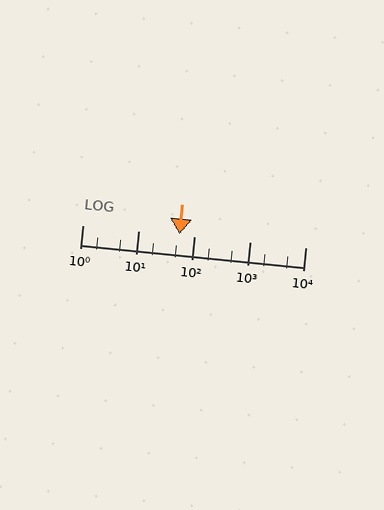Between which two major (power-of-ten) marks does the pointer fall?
The pointer is between 10 and 100.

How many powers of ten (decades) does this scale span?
The scale spans 4 decades, from 1 to 10000.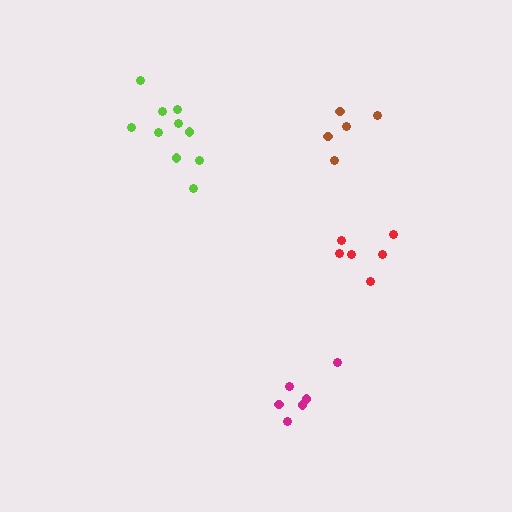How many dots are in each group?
Group 1: 10 dots, Group 2: 6 dots, Group 3: 6 dots, Group 4: 5 dots (27 total).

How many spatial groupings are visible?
There are 4 spatial groupings.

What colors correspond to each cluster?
The clusters are colored: lime, red, magenta, brown.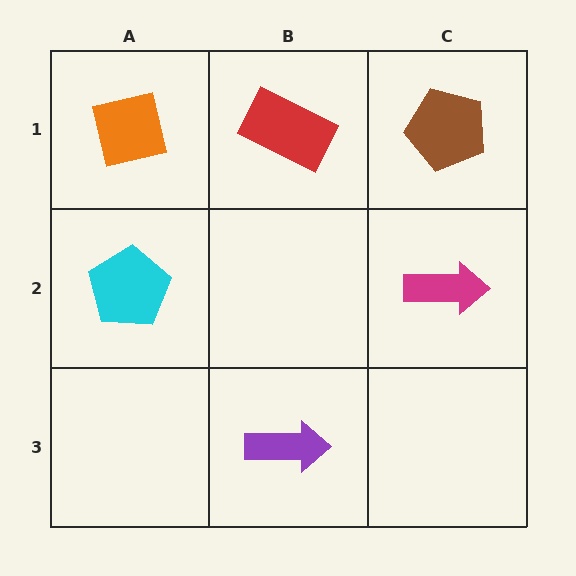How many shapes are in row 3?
1 shape.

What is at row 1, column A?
An orange square.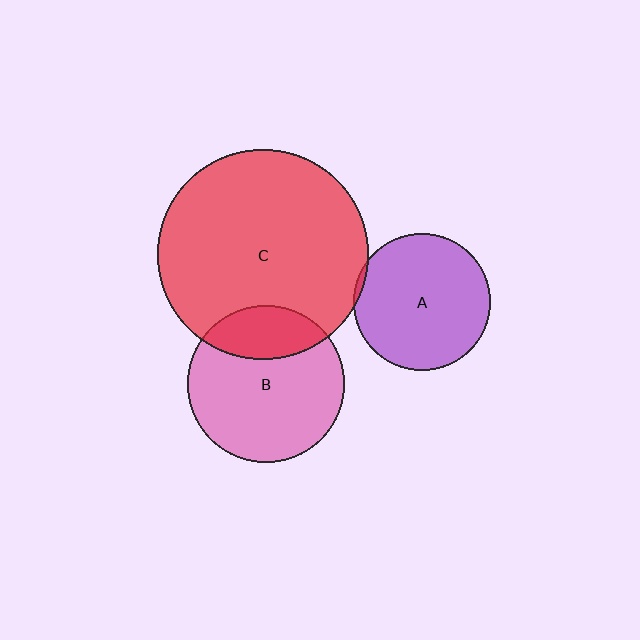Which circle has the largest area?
Circle C (red).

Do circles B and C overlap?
Yes.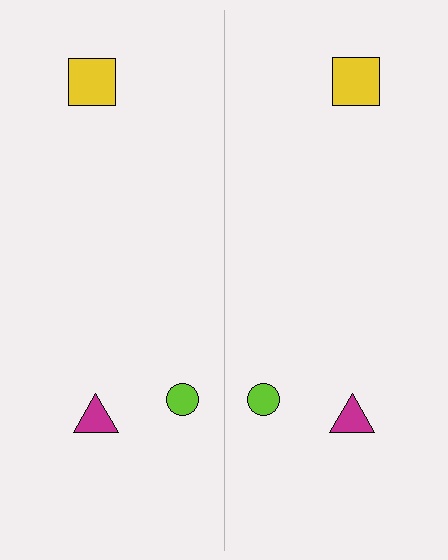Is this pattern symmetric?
Yes, this pattern has bilateral (reflection) symmetry.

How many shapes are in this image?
There are 6 shapes in this image.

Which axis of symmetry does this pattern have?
The pattern has a vertical axis of symmetry running through the center of the image.